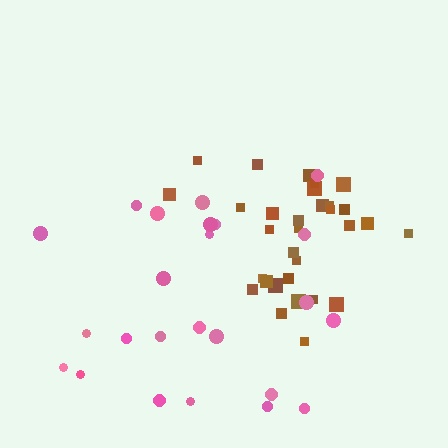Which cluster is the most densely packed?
Brown.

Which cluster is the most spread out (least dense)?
Pink.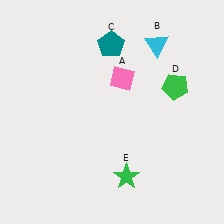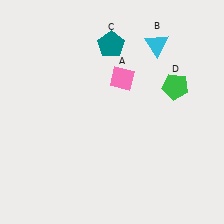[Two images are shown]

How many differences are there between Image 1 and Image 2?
There is 1 difference between the two images.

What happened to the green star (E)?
The green star (E) was removed in Image 2. It was in the bottom-right area of Image 1.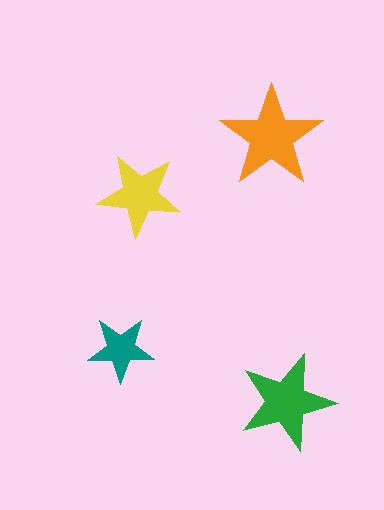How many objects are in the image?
There are 4 objects in the image.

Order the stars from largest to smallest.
the orange one, the green one, the yellow one, the teal one.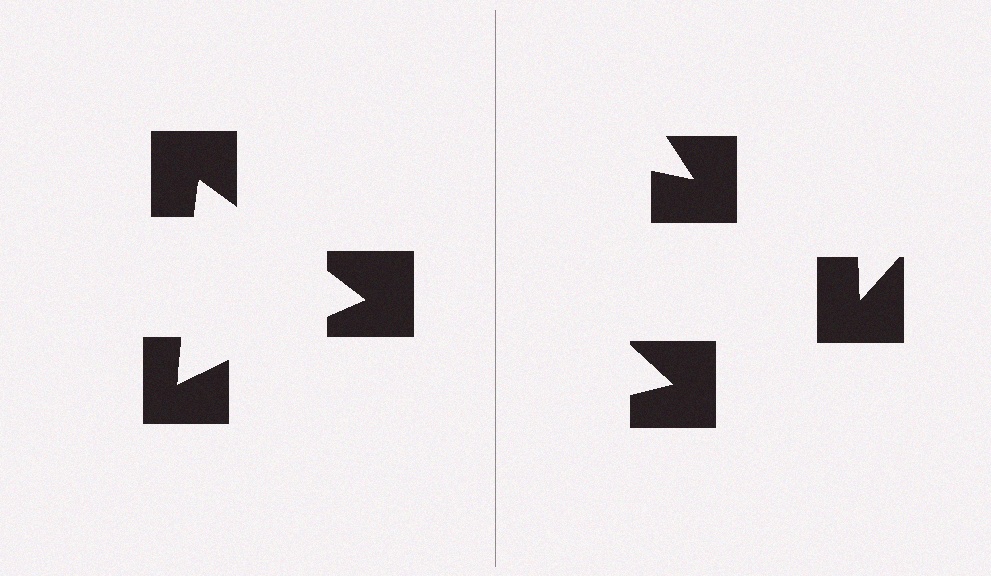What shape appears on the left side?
An illusory triangle.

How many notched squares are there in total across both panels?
6 — 3 on each side.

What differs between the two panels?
The notched squares are positioned identically on both sides; only the wedge orientations differ. On the left they align to a triangle; on the right they are misaligned.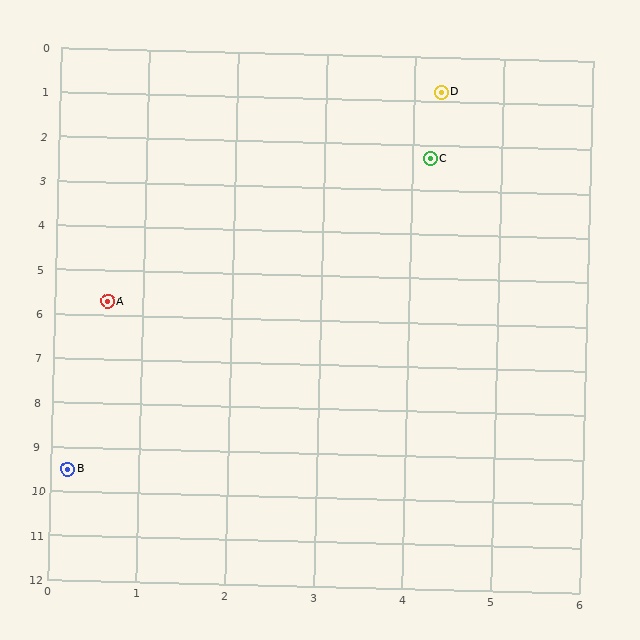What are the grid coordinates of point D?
Point D is at approximately (4.3, 0.8).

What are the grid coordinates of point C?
Point C is at approximately (4.2, 2.3).